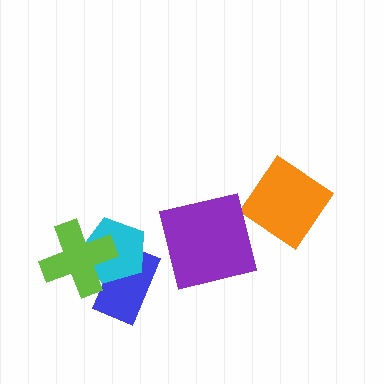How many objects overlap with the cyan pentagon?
2 objects overlap with the cyan pentagon.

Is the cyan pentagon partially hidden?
Yes, it is partially covered by another shape.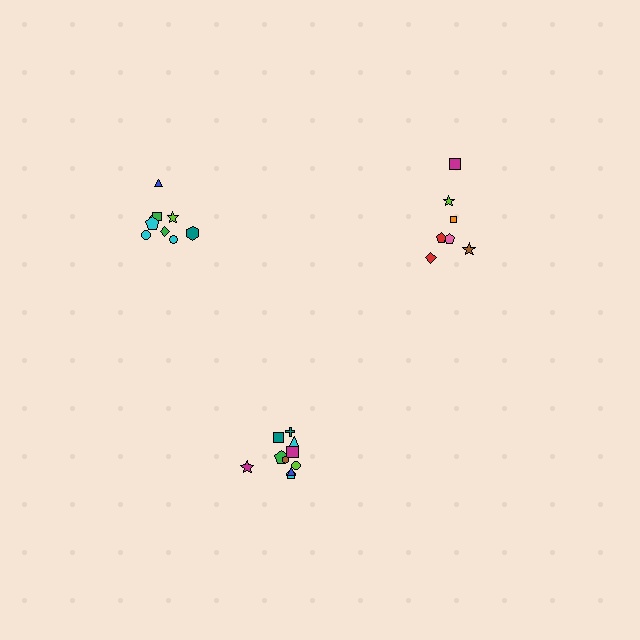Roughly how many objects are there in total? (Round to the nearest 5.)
Roughly 25 objects in total.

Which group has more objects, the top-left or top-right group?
The top-left group.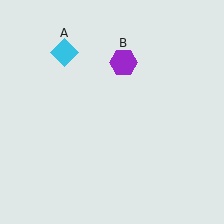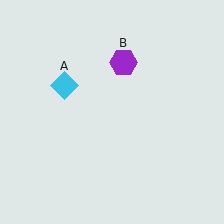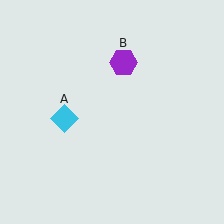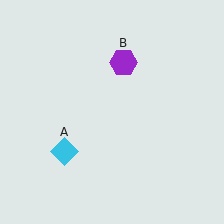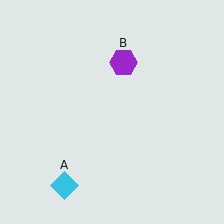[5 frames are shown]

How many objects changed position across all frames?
1 object changed position: cyan diamond (object A).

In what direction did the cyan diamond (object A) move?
The cyan diamond (object A) moved down.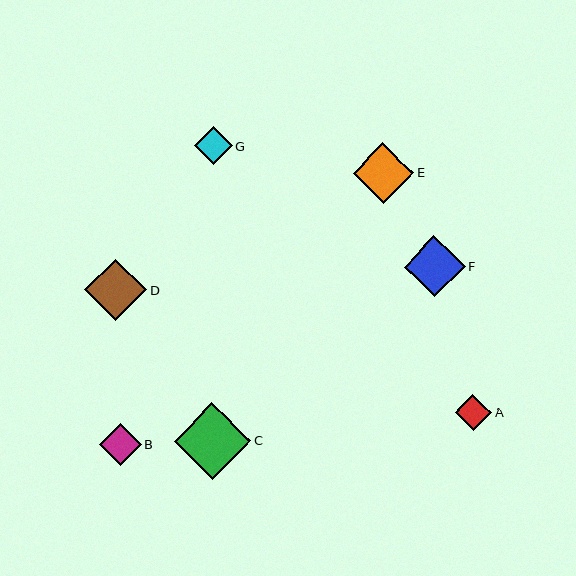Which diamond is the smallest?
Diamond A is the smallest with a size of approximately 36 pixels.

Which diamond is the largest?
Diamond C is the largest with a size of approximately 76 pixels.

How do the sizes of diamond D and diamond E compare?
Diamond D and diamond E are approximately the same size.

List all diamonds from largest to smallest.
From largest to smallest: C, D, F, E, B, G, A.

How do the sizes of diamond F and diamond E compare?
Diamond F and diamond E are approximately the same size.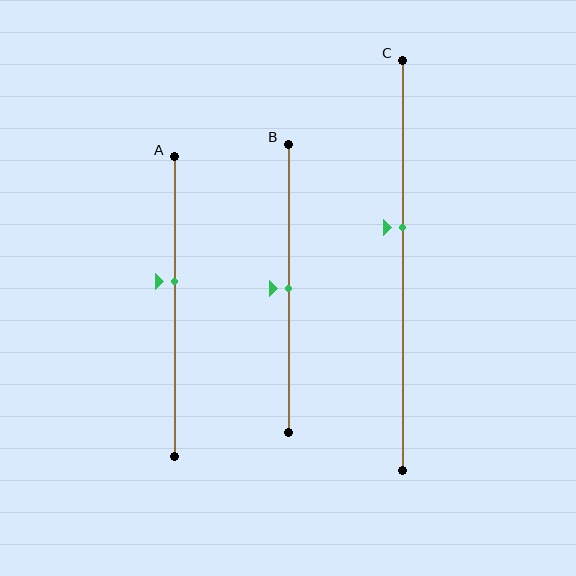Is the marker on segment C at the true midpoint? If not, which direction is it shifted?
No, the marker on segment C is shifted upward by about 9% of the segment length.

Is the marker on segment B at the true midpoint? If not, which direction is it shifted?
Yes, the marker on segment B is at the true midpoint.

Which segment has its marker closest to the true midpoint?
Segment B has its marker closest to the true midpoint.